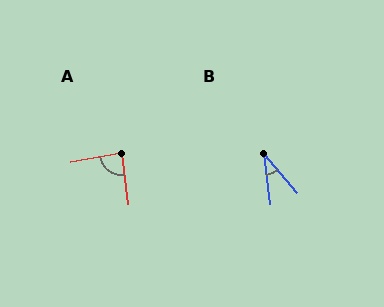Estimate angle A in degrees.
Approximately 88 degrees.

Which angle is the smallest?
B, at approximately 34 degrees.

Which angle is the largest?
A, at approximately 88 degrees.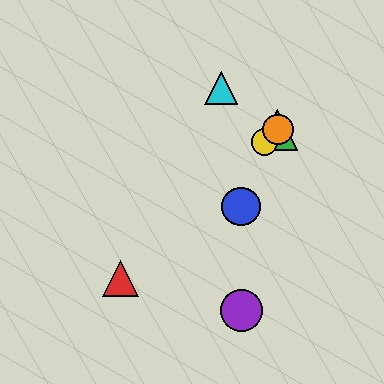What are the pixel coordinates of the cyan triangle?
The cyan triangle is at (221, 88).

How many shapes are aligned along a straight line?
4 shapes (the red triangle, the green triangle, the yellow circle, the orange circle) are aligned along a straight line.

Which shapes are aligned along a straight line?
The red triangle, the green triangle, the yellow circle, the orange circle are aligned along a straight line.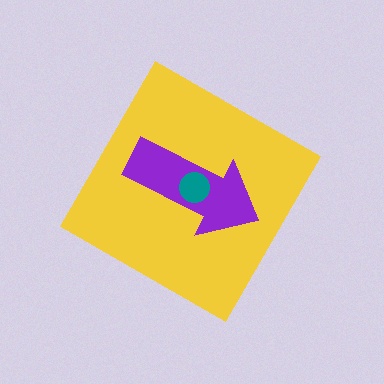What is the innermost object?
The teal circle.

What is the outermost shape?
The yellow diamond.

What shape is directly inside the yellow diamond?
The purple arrow.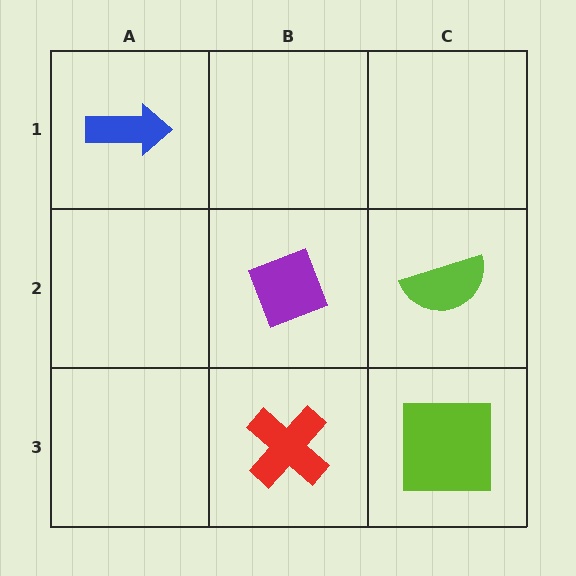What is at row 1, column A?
A blue arrow.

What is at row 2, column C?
A lime semicircle.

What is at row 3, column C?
A lime square.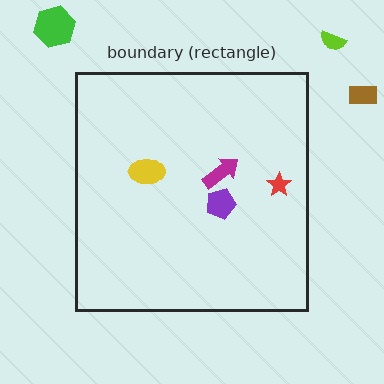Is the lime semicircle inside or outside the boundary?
Outside.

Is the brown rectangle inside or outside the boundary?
Outside.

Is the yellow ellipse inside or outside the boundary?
Inside.